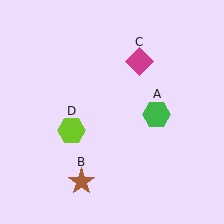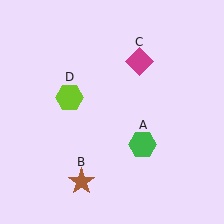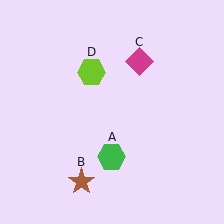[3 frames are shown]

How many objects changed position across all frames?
2 objects changed position: green hexagon (object A), lime hexagon (object D).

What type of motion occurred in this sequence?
The green hexagon (object A), lime hexagon (object D) rotated clockwise around the center of the scene.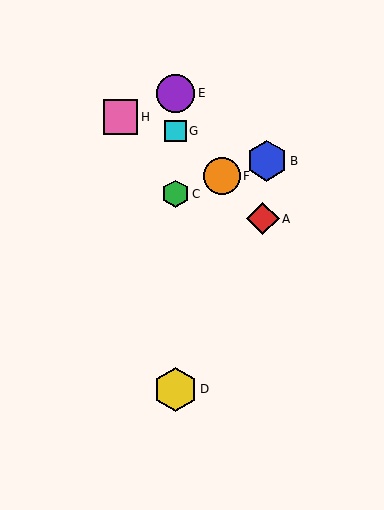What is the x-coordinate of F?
Object F is at x≈222.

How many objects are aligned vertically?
4 objects (C, D, E, G) are aligned vertically.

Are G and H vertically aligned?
No, G is at x≈176 and H is at x≈121.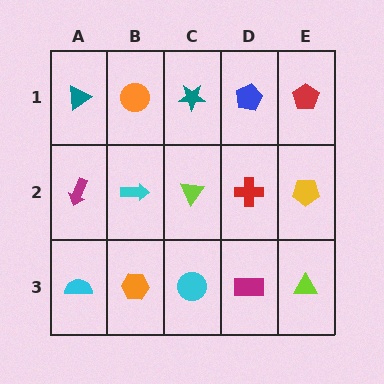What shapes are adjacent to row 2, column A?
A teal triangle (row 1, column A), a cyan semicircle (row 3, column A), a cyan arrow (row 2, column B).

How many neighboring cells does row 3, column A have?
2.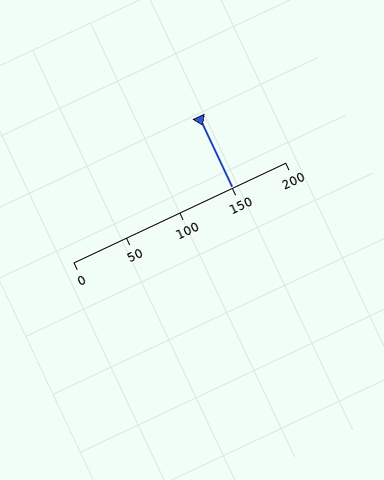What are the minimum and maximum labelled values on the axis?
The axis runs from 0 to 200.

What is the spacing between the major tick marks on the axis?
The major ticks are spaced 50 apart.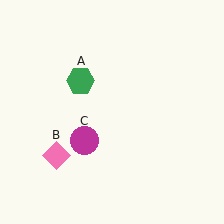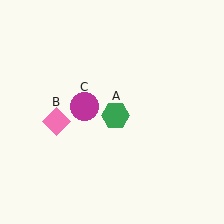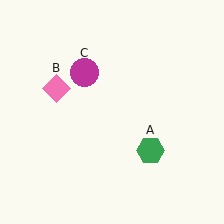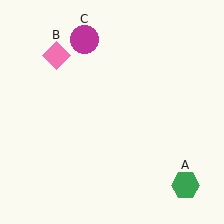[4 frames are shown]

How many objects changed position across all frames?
3 objects changed position: green hexagon (object A), pink diamond (object B), magenta circle (object C).